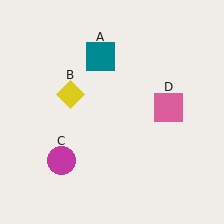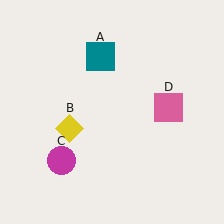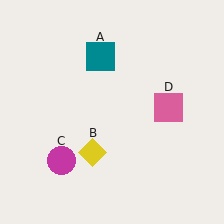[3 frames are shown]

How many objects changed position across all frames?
1 object changed position: yellow diamond (object B).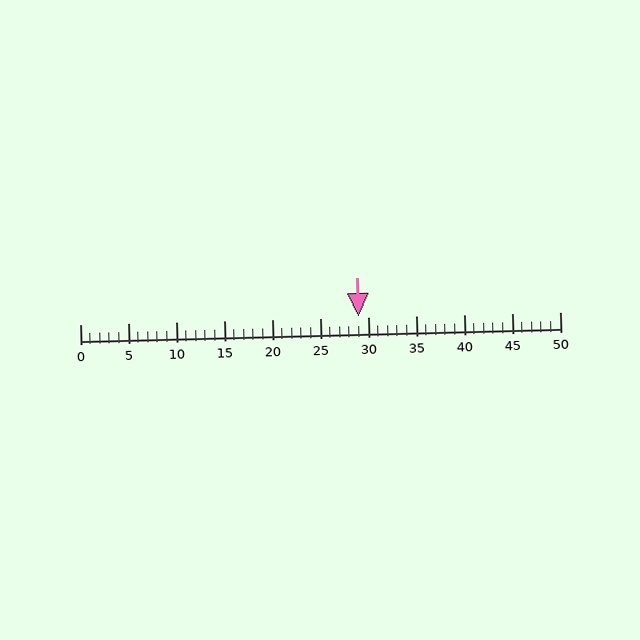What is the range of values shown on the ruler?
The ruler shows values from 0 to 50.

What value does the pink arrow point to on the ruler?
The pink arrow points to approximately 29.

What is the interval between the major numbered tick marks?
The major tick marks are spaced 5 units apart.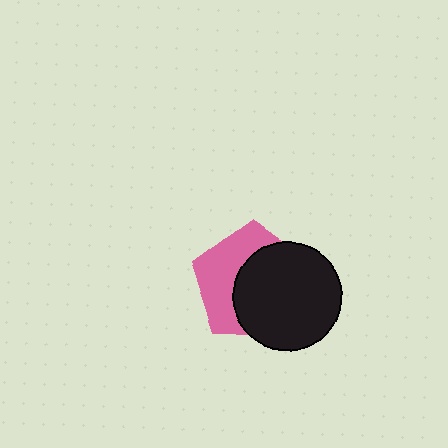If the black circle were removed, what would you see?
You would see the complete pink pentagon.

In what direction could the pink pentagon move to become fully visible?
The pink pentagon could move toward the upper-left. That would shift it out from behind the black circle entirely.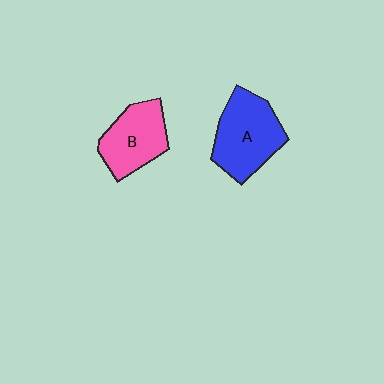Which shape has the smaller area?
Shape B (pink).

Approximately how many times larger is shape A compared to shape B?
Approximately 1.2 times.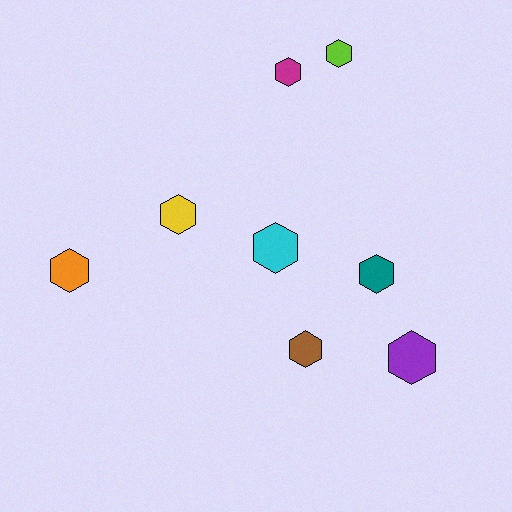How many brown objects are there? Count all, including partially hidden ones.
There is 1 brown object.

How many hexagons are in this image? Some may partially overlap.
There are 8 hexagons.